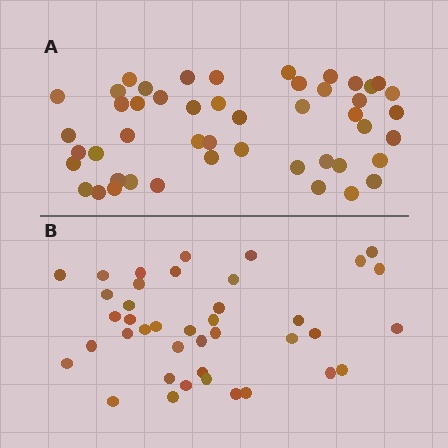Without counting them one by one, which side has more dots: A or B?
Region A (the top region) has more dots.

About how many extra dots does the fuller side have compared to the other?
Region A has roughly 8 or so more dots than region B.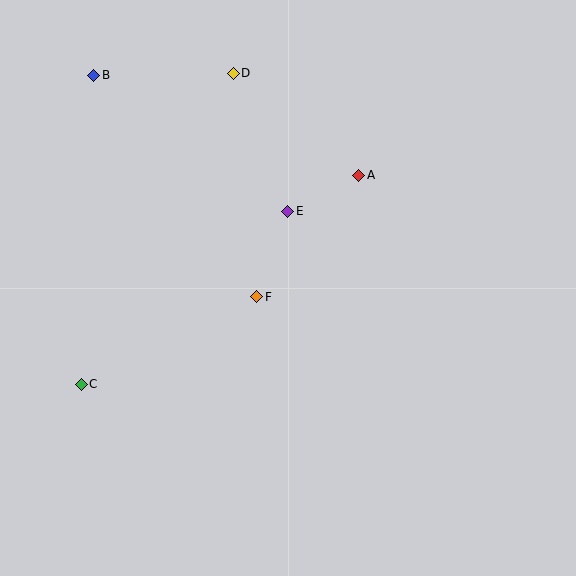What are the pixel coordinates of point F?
Point F is at (257, 297).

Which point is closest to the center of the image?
Point F at (257, 297) is closest to the center.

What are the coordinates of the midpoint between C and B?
The midpoint between C and B is at (88, 230).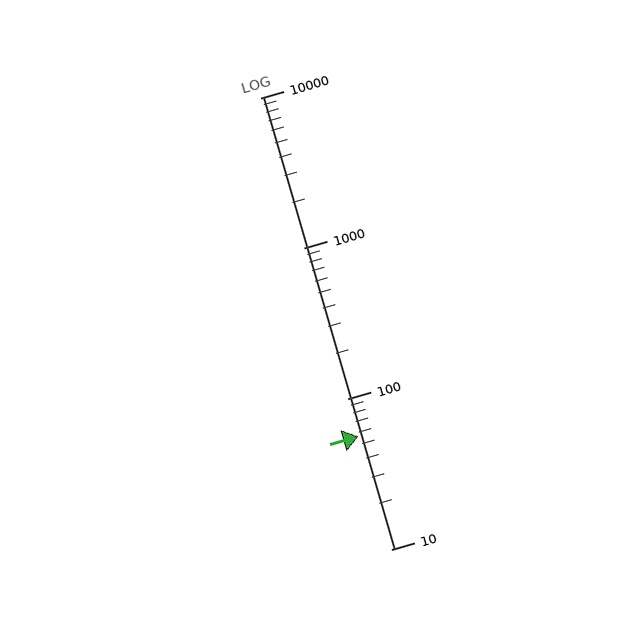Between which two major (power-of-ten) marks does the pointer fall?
The pointer is between 10 and 100.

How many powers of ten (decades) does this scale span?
The scale spans 3 decades, from 10 to 10000.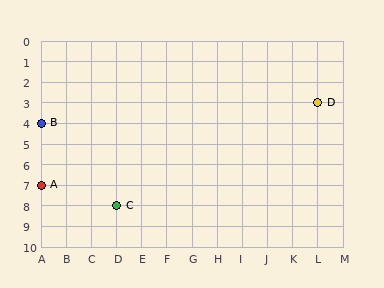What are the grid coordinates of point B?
Point B is at grid coordinates (A, 4).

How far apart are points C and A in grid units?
Points C and A are 3 columns and 1 row apart (about 3.2 grid units diagonally).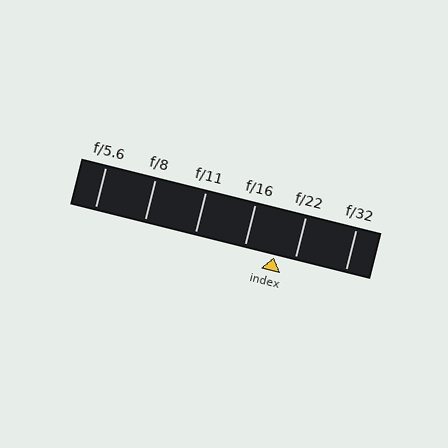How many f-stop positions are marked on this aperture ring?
There are 6 f-stop positions marked.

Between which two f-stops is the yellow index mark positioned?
The index mark is between f/16 and f/22.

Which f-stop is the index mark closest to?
The index mark is closest to f/22.